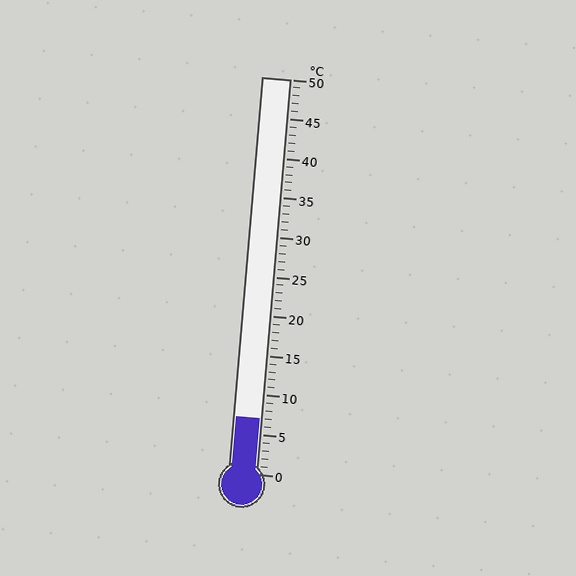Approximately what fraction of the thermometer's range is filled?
The thermometer is filled to approximately 15% of its range.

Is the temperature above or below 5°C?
The temperature is above 5°C.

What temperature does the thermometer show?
The thermometer shows approximately 7°C.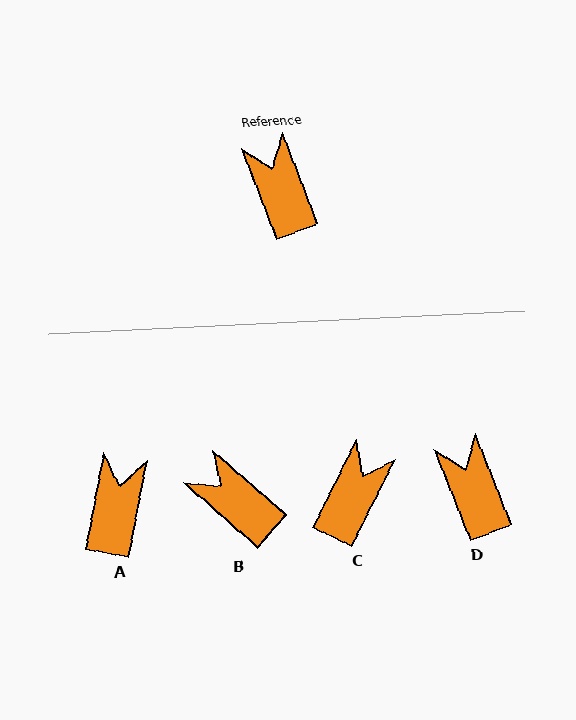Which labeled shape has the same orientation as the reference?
D.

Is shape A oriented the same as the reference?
No, it is off by about 32 degrees.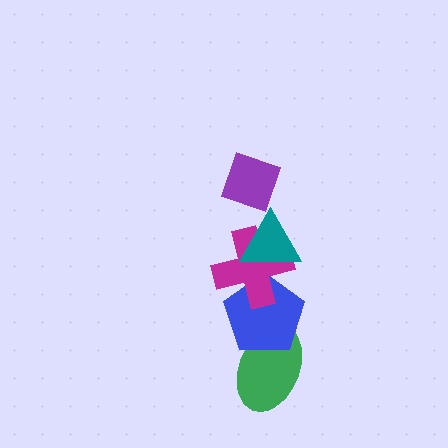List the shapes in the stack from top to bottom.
From top to bottom: the purple diamond, the teal triangle, the magenta cross, the blue pentagon, the green ellipse.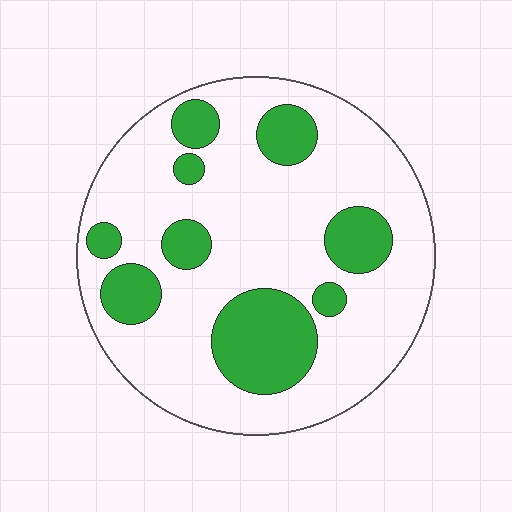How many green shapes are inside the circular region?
9.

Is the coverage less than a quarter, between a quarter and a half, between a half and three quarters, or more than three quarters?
Less than a quarter.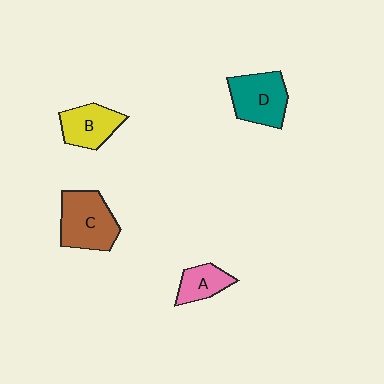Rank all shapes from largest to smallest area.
From largest to smallest: C (brown), D (teal), B (yellow), A (pink).